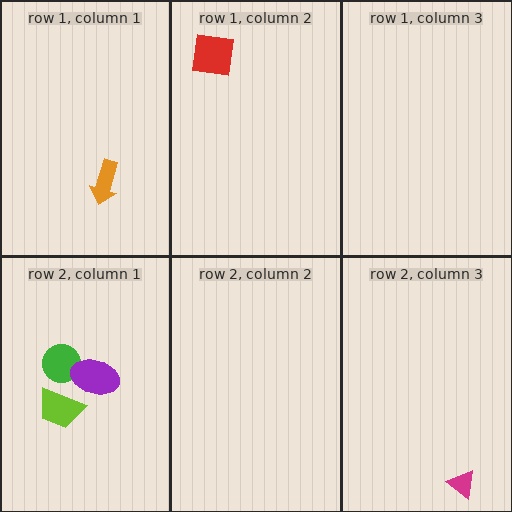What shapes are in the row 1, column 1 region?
The orange arrow.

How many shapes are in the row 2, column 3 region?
1.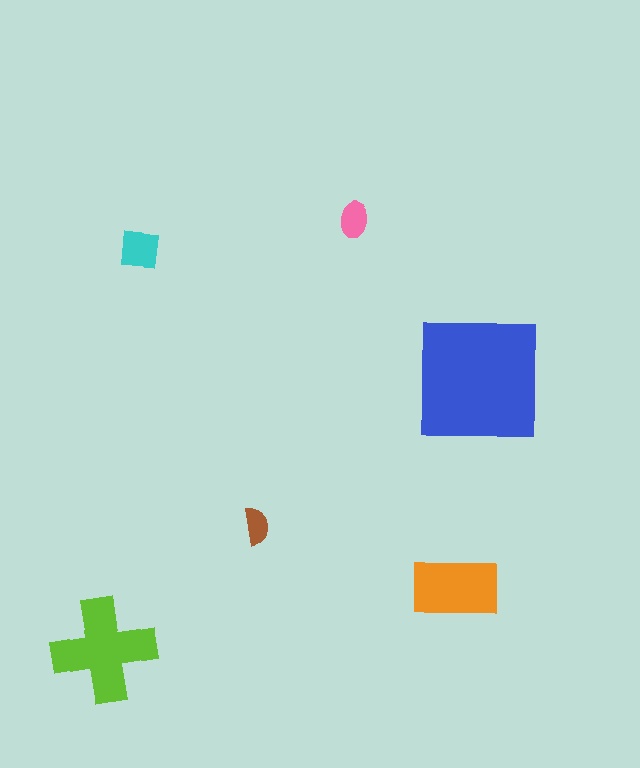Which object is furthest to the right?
The blue square is rightmost.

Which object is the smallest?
The brown semicircle.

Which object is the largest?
The blue square.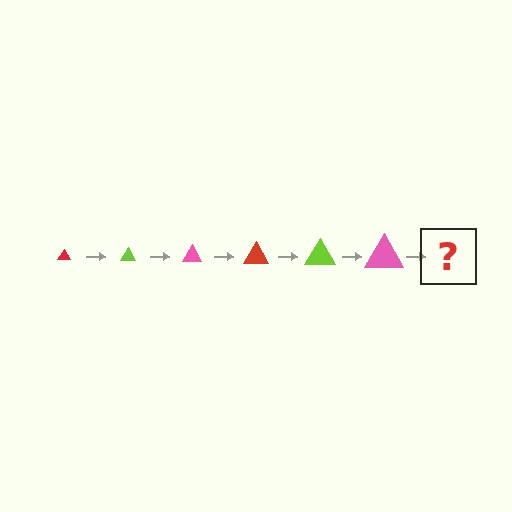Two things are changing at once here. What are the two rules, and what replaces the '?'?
The two rules are that the triangle grows larger each step and the color cycles through red, lime, and pink. The '?' should be a red triangle, larger than the previous one.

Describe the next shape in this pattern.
It should be a red triangle, larger than the previous one.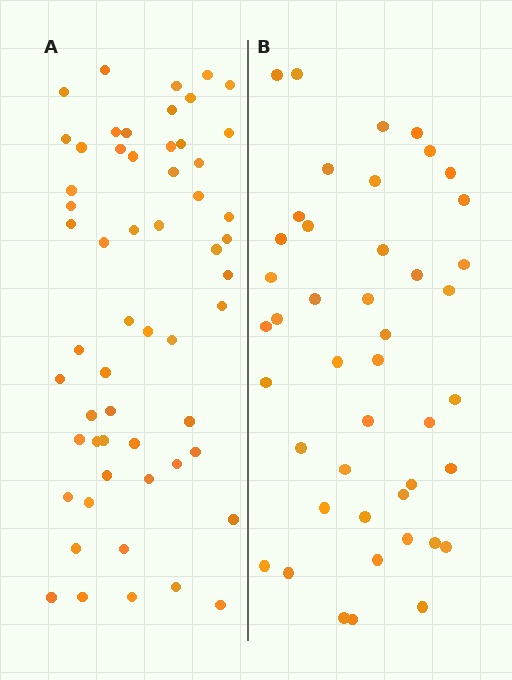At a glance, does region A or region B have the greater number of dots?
Region A (the left region) has more dots.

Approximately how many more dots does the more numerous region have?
Region A has approximately 15 more dots than region B.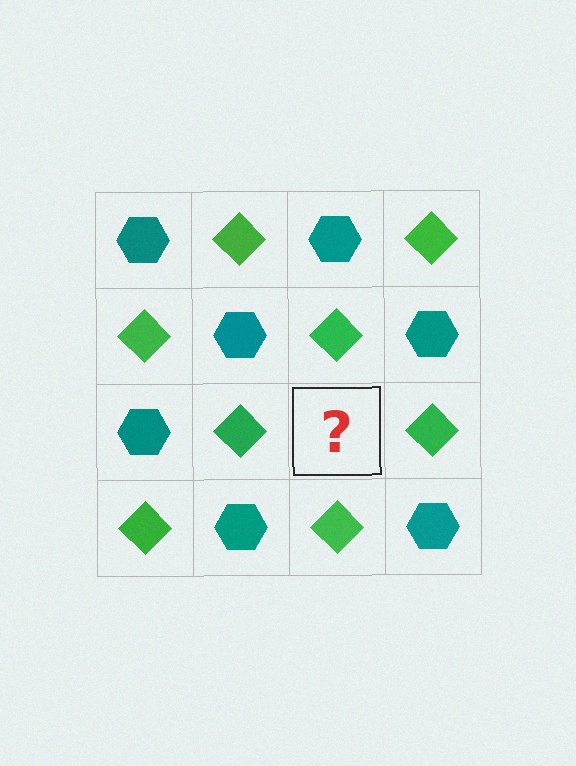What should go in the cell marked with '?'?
The missing cell should contain a teal hexagon.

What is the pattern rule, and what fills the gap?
The rule is that it alternates teal hexagon and green diamond in a checkerboard pattern. The gap should be filled with a teal hexagon.